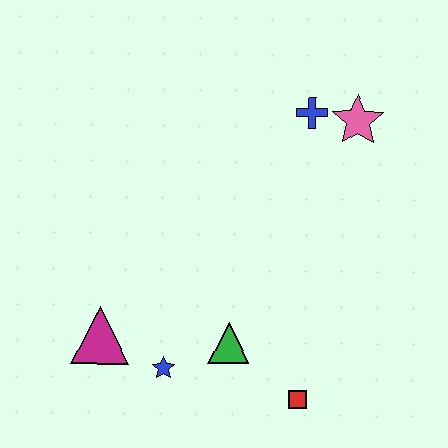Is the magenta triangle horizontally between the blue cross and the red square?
No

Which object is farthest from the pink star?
The magenta triangle is farthest from the pink star.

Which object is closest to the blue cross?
The pink star is closest to the blue cross.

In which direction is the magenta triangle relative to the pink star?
The magenta triangle is to the left of the pink star.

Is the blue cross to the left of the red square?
No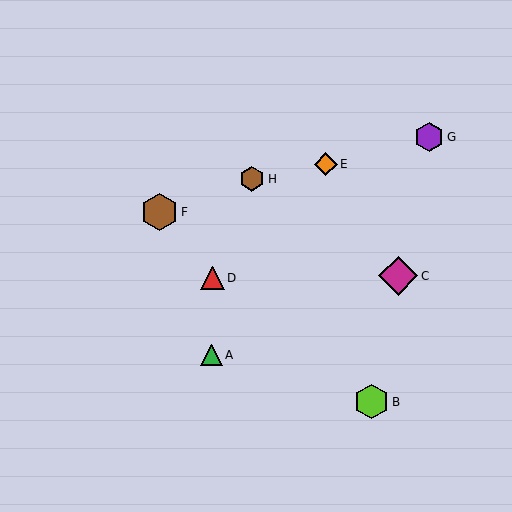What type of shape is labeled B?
Shape B is a lime hexagon.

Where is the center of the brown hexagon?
The center of the brown hexagon is at (252, 179).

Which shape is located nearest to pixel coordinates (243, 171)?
The brown hexagon (labeled H) at (252, 179) is nearest to that location.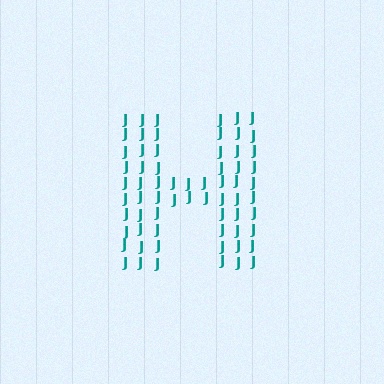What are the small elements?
The small elements are letter J's.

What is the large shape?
The large shape is the letter H.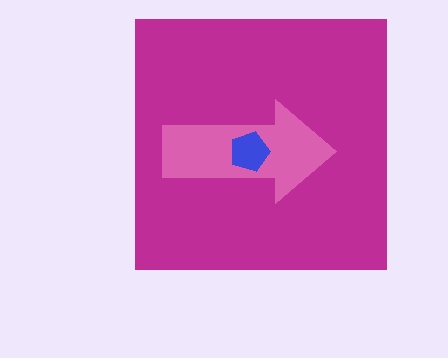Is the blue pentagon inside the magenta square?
Yes.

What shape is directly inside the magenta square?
The pink arrow.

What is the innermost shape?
The blue pentagon.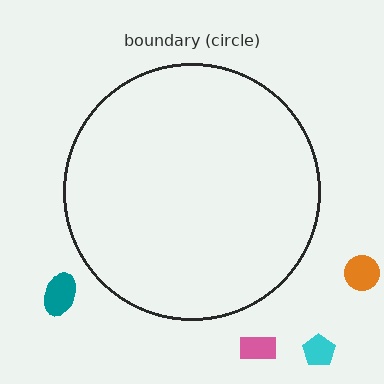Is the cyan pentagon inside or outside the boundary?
Outside.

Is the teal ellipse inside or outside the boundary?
Outside.